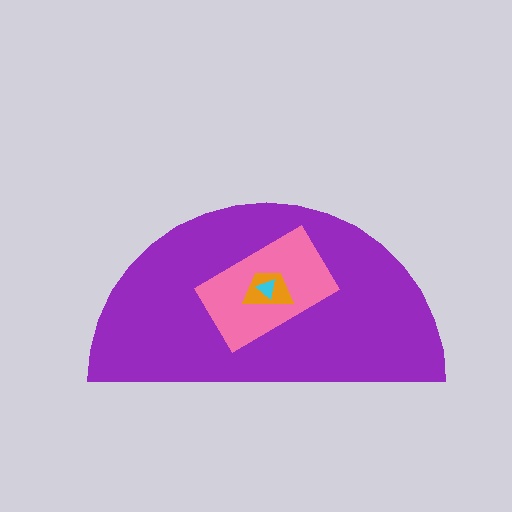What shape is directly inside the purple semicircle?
The pink rectangle.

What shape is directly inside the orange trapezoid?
The cyan triangle.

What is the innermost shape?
The cyan triangle.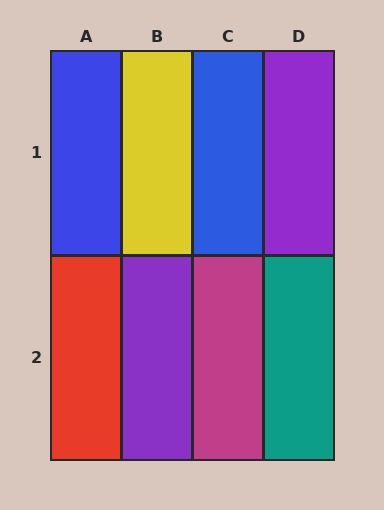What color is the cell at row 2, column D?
Teal.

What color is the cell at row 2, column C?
Magenta.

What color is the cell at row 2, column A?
Red.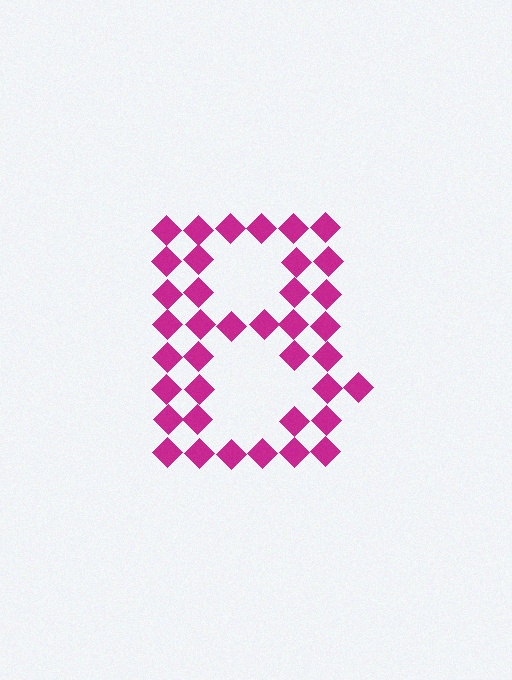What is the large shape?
The large shape is the letter B.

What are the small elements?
The small elements are diamonds.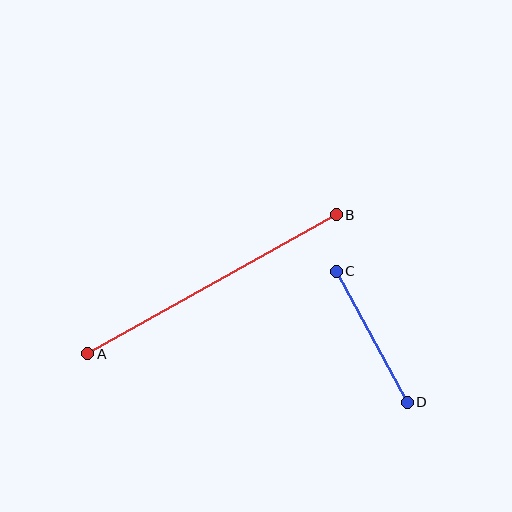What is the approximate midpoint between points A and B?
The midpoint is at approximately (212, 284) pixels.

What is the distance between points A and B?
The distance is approximately 285 pixels.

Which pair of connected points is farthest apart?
Points A and B are farthest apart.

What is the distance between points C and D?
The distance is approximately 149 pixels.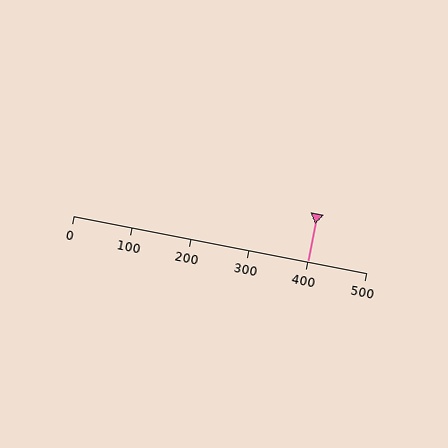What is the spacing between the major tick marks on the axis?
The major ticks are spaced 100 apart.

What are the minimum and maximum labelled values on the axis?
The axis runs from 0 to 500.